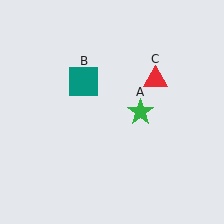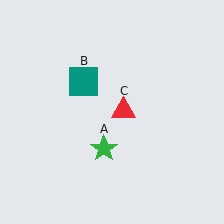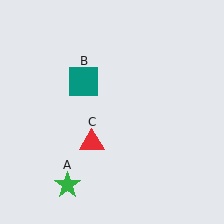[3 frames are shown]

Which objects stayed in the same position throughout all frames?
Teal square (object B) remained stationary.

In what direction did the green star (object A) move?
The green star (object A) moved down and to the left.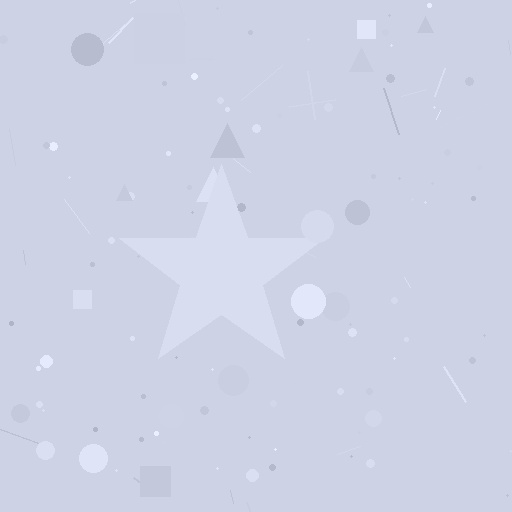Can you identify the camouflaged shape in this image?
The camouflaged shape is a star.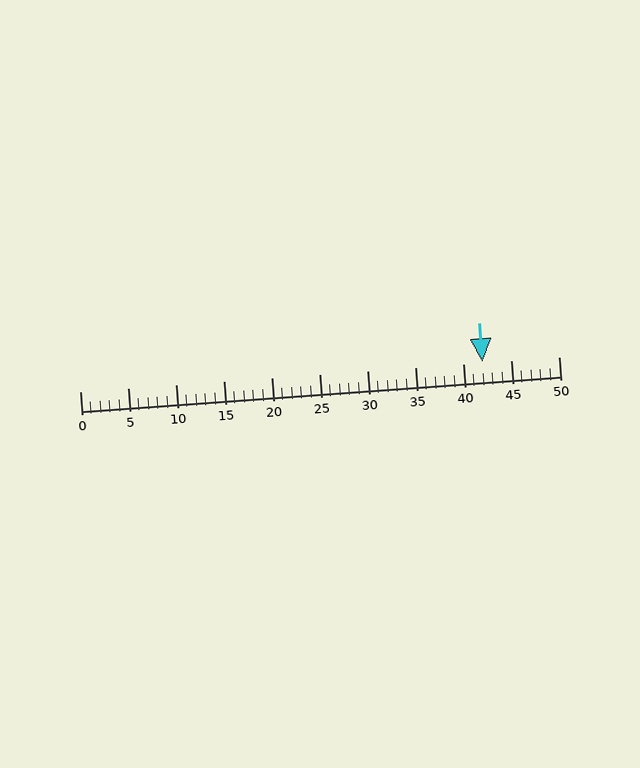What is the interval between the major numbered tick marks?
The major tick marks are spaced 5 units apart.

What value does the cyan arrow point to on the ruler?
The cyan arrow points to approximately 42.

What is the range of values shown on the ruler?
The ruler shows values from 0 to 50.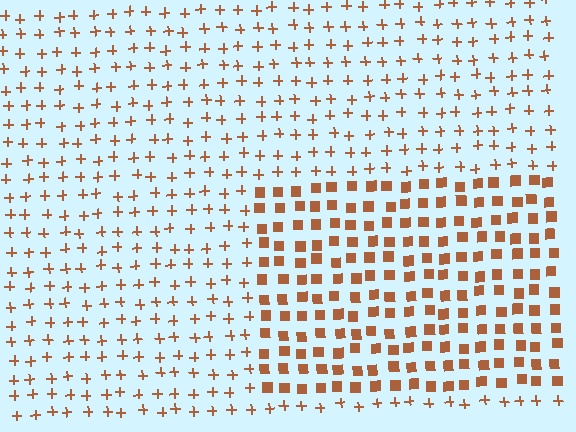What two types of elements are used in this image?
The image uses squares inside the rectangle region and plus signs outside it.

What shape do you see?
I see a rectangle.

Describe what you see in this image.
The image is filled with small brown elements arranged in a uniform grid. A rectangle-shaped region contains squares, while the surrounding area contains plus signs. The boundary is defined purely by the change in element shape.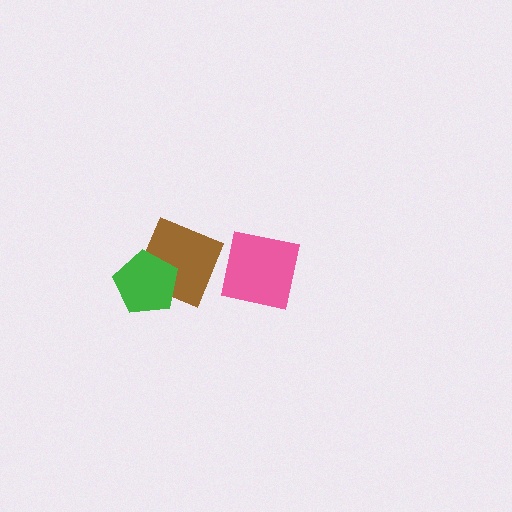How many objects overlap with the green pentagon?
1 object overlaps with the green pentagon.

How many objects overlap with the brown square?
1 object overlaps with the brown square.